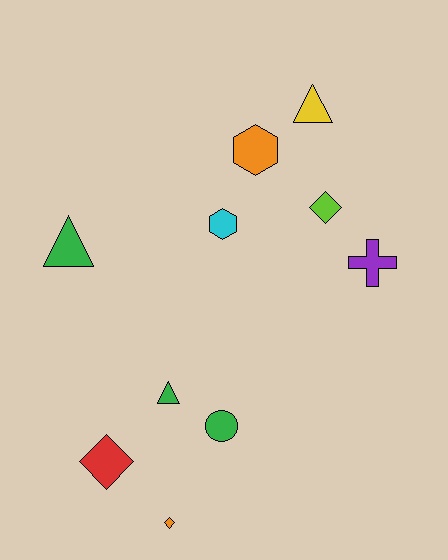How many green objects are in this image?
There are 3 green objects.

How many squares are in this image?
There are no squares.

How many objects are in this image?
There are 10 objects.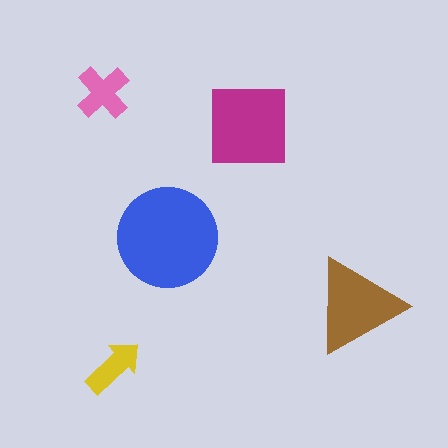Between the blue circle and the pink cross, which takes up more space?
The blue circle.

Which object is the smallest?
The yellow arrow.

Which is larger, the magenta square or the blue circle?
The blue circle.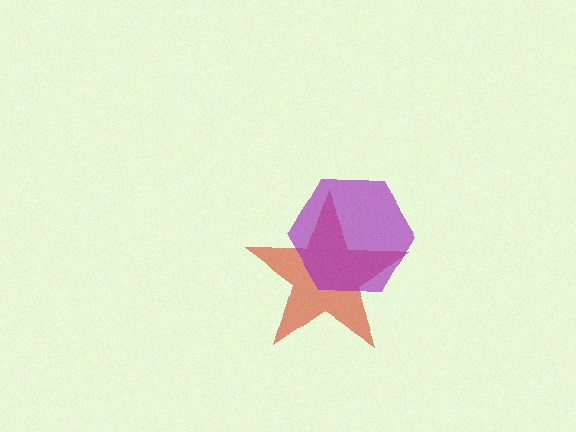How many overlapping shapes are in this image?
There are 2 overlapping shapes in the image.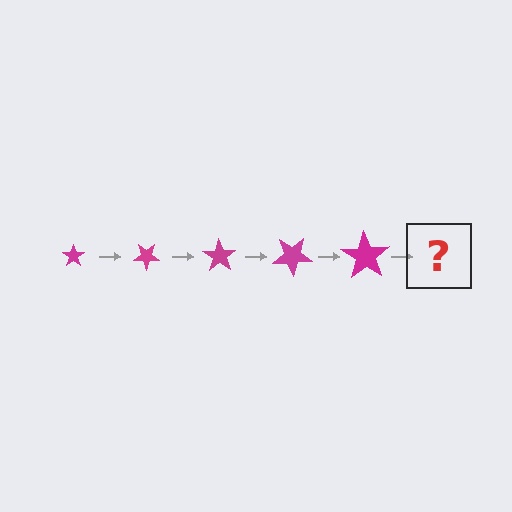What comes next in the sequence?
The next element should be a star, larger than the previous one and rotated 175 degrees from the start.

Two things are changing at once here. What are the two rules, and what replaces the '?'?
The two rules are that the star grows larger each step and it rotates 35 degrees each step. The '?' should be a star, larger than the previous one and rotated 175 degrees from the start.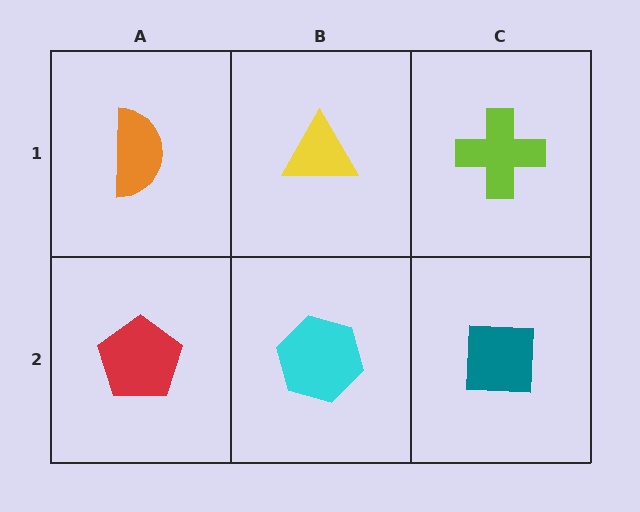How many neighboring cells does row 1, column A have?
2.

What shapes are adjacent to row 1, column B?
A cyan hexagon (row 2, column B), an orange semicircle (row 1, column A), a lime cross (row 1, column C).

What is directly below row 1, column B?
A cyan hexagon.